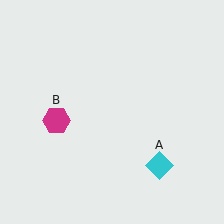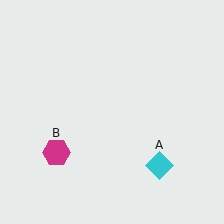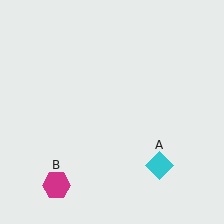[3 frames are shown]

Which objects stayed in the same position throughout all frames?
Cyan diamond (object A) remained stationary.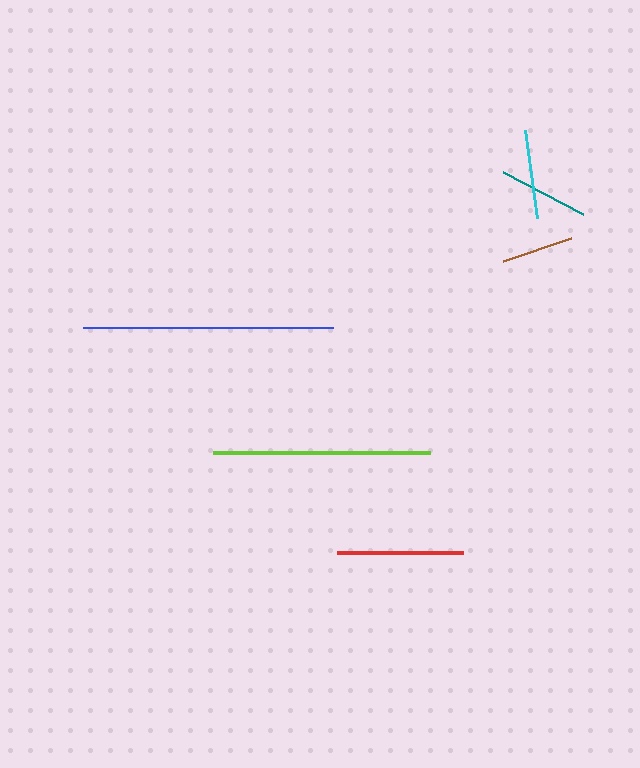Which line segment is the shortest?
The brown line is the shortest at approximately 72 pixels.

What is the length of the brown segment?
The brown segment is approximately 72 pixels long.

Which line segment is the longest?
The blue line is the longest at approximately 250 pixels.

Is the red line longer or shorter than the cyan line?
The red line is longer than the cyan line.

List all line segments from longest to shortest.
From longest to shortest: blue, lime, red, teal, cyan, brown.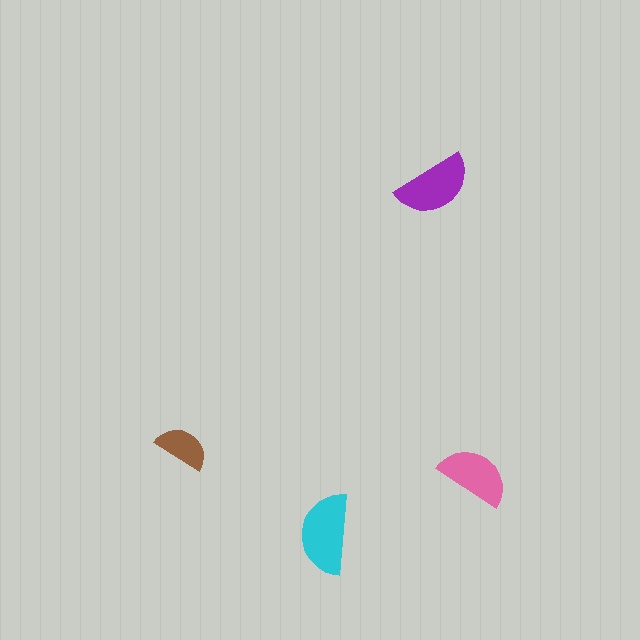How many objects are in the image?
There are 4 objects in the image.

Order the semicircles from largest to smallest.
the cyan one, the purple one, the pink one, the brown one.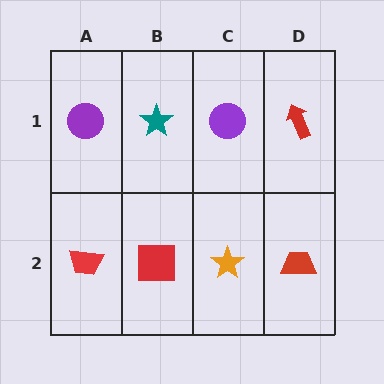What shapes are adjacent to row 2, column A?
A purple circle (row 1, column A), a red square (row 2, column B).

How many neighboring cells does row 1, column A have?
2.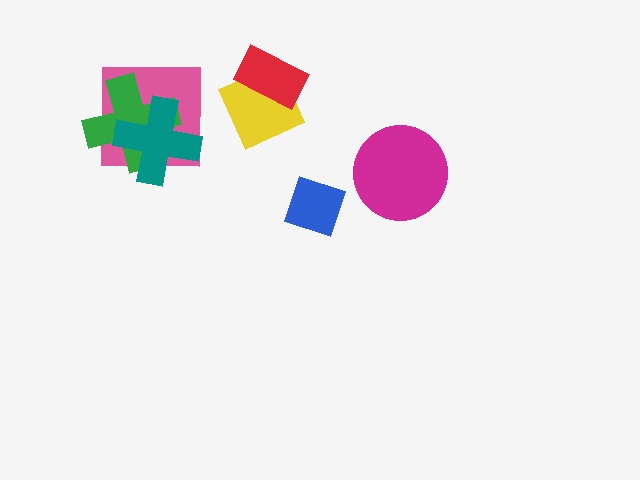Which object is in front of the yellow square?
The red rectangle is in front of the yellow square.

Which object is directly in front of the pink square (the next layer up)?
The green cross is directly in front of the pink square.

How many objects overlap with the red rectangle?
1 object overlaps with the red rectangle.